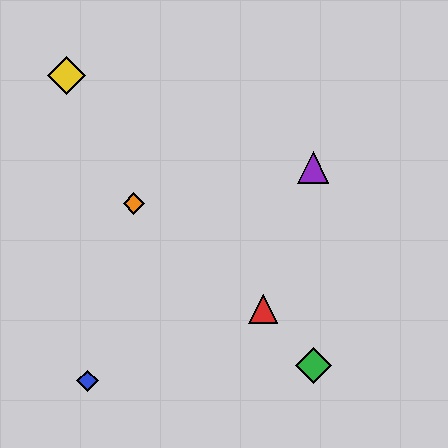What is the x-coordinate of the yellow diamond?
The yellow diamond is at x≈66.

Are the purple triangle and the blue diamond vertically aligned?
No, the purple triangle is at x≈313 and the blue diamond is at x≈87.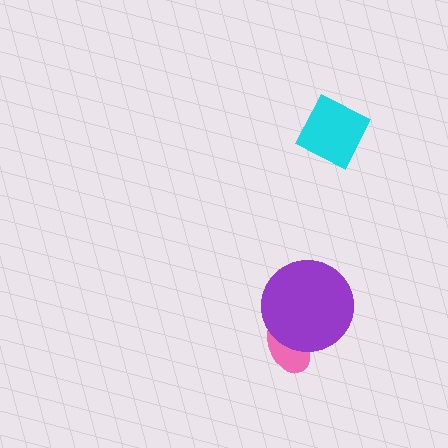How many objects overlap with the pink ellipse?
1 object overlaps with the pink ellipse.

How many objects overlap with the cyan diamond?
0 objects overlap with the cyan diamond.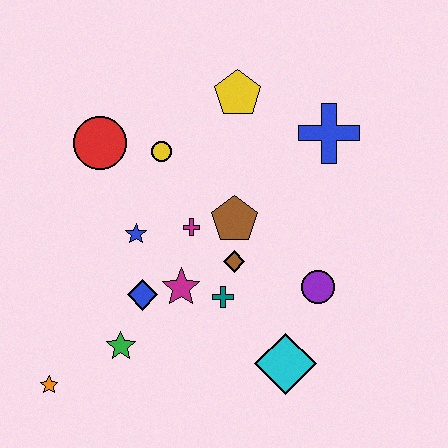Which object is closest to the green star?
The blue diamond is closest to the green star.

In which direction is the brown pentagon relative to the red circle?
The brown pentagon is to the right of the red circle.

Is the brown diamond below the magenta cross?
Yes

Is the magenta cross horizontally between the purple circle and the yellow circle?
Yes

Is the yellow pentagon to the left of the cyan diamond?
Yes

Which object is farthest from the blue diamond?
The blue cross is farthest from the blue diamond.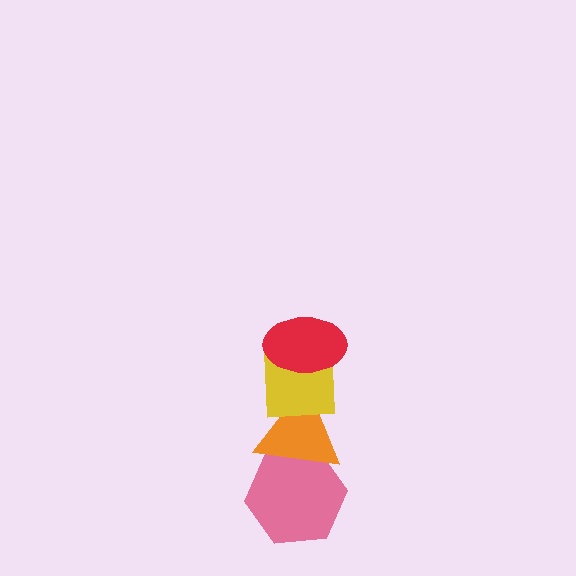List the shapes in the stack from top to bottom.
From top to bottom: the red ellipse, the yellow square, the orange triangle, the pink hexagon.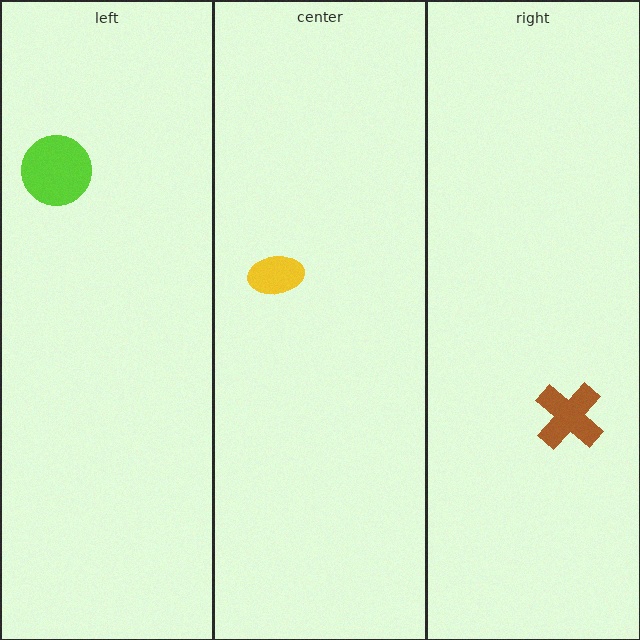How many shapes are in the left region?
1.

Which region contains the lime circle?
The left region.